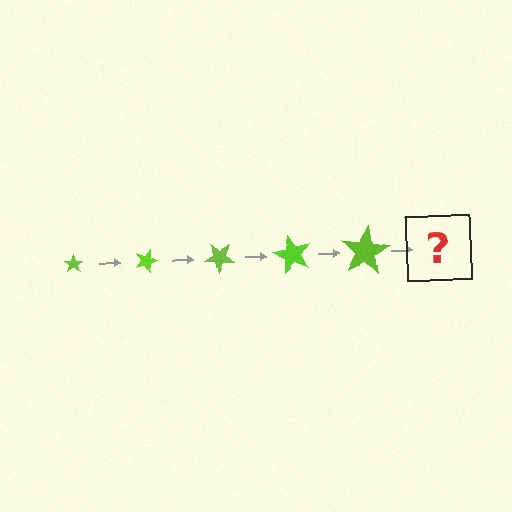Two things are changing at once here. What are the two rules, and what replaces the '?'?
The two rules are that the star grows larger each step and it rotates 20 degrees each step. The '?' should be a star, larger than the previous one and rotated 100 degrees from the start.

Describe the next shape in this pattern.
It should be a star, larger than the previous one and rotated 100 degrees from the start.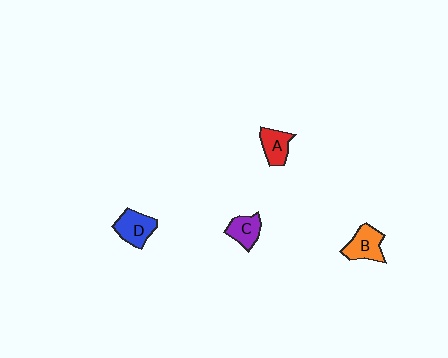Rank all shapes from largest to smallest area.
From largest to smallest: B (orange), D (blue), A (red), C (purple).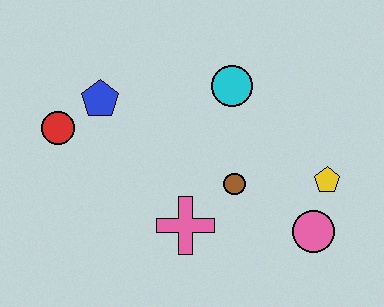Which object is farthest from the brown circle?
The red circle is farthest from the brown circle.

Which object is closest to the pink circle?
The yellow pentagon is closest to the pink circle.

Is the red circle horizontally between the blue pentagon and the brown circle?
No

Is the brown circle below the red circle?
Yes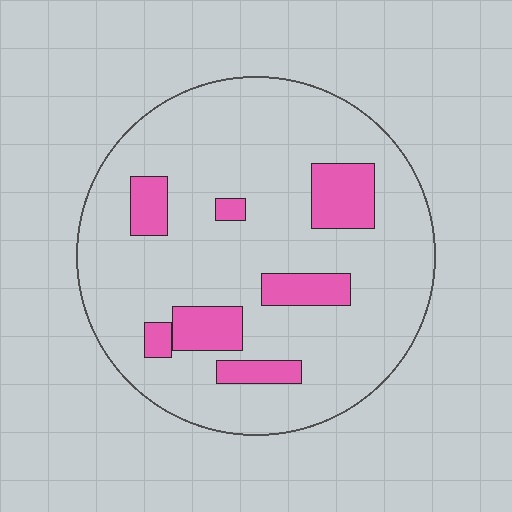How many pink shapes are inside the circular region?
7.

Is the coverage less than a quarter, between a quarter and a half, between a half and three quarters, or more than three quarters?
Less than a quarter.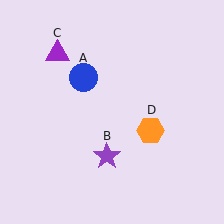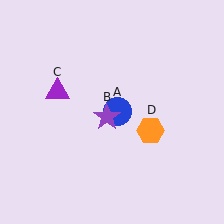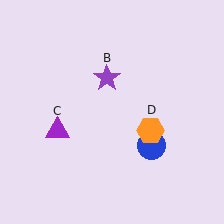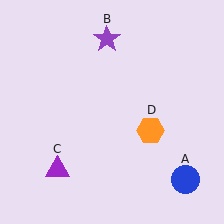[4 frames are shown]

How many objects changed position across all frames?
3 objects changed position: blue circle (object A), purple star (object B), purple triangle (object C).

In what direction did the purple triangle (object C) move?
The purple triangle (object C) moved down.